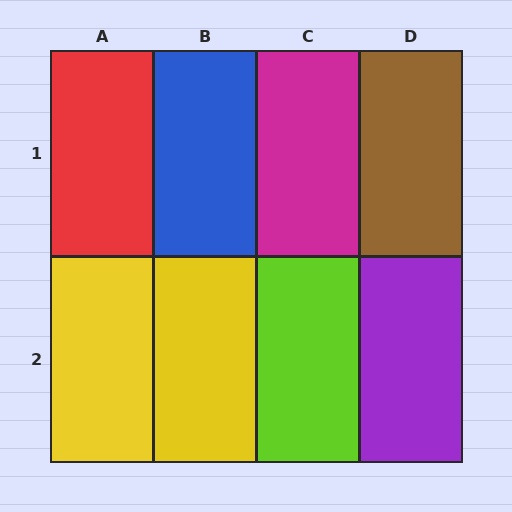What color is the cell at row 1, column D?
Brown.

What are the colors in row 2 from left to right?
Yellow, yellow, lime, purple.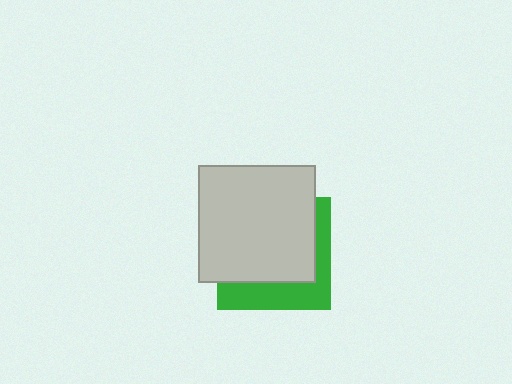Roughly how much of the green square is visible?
A small part of it is visible (roughly 34%).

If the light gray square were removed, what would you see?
You would see the complete green square.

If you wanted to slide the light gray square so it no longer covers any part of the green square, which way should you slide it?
Slide it toward the upper-left — that is the most direct way to separate the two shapes.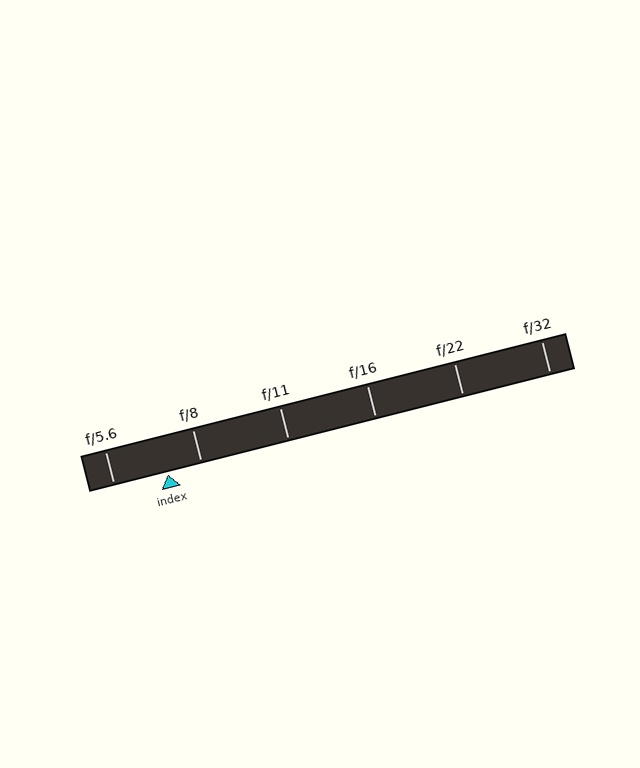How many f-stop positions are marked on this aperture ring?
There are 6 f-stop positions marked.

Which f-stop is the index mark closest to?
The index mark is closest to f/8.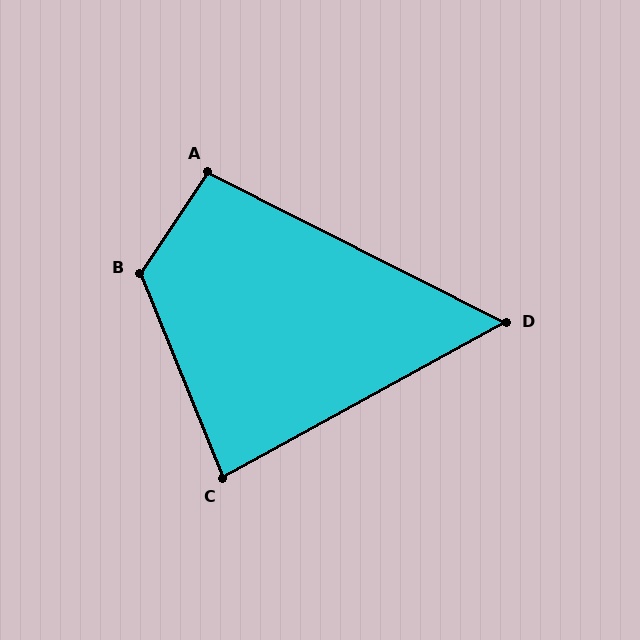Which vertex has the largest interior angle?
B, at approximately 124 degrees.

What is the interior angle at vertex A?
Approximately 97 degrees (obtuse).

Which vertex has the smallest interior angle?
D, at approximately 56 degrees.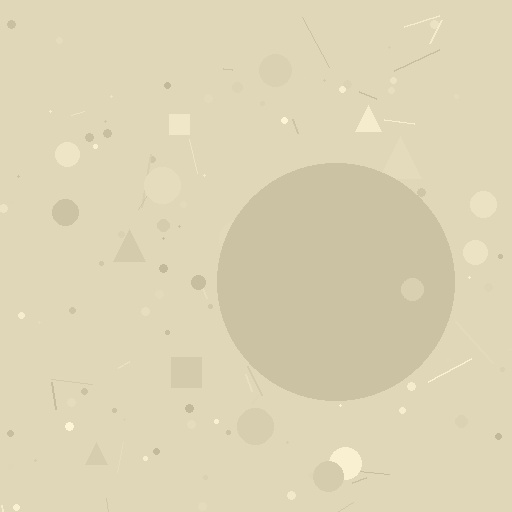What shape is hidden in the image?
A circle is hidden in the image.